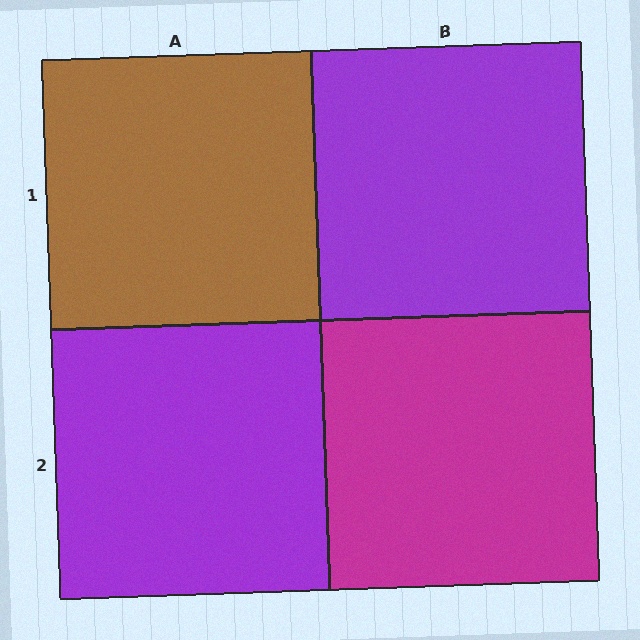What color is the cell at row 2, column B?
Magenta.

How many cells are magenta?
1 cell is magenta.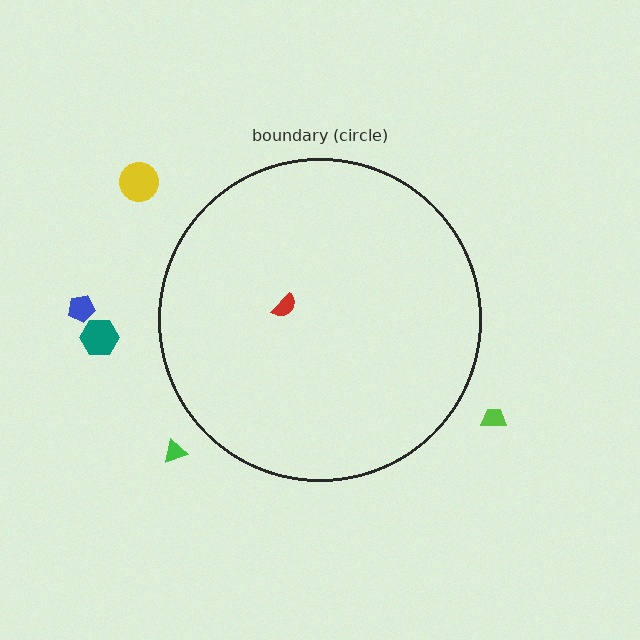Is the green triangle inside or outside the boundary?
Outside.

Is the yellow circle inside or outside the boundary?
Outside.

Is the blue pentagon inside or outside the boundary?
Outside.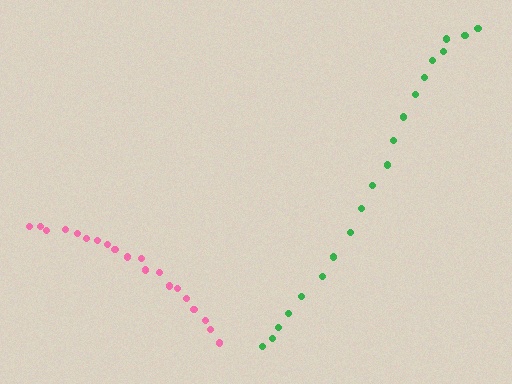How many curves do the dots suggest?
There are 2 distinct paths.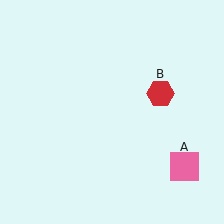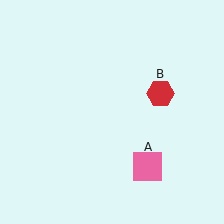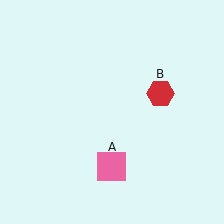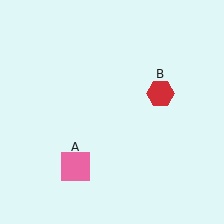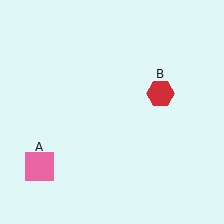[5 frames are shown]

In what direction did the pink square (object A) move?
The pink square (object A) moved left.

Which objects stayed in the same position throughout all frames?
Red hexagon (object B) remained stationary.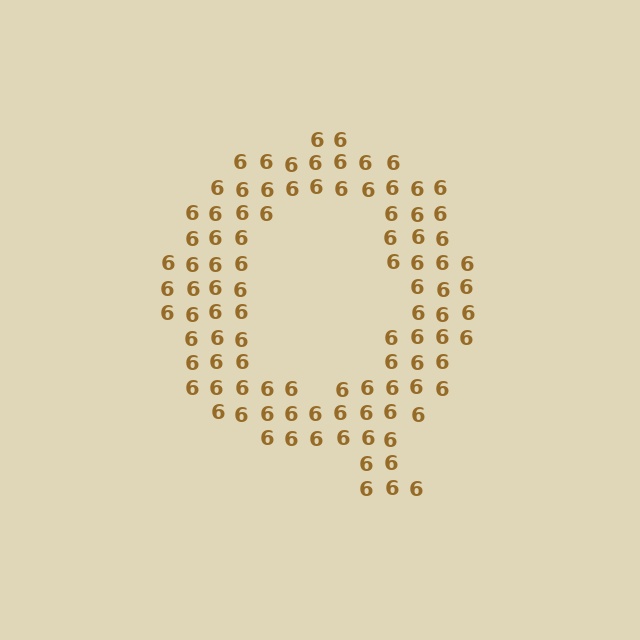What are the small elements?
The small elements are digit 6's.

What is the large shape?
The large shape is the letter Q.